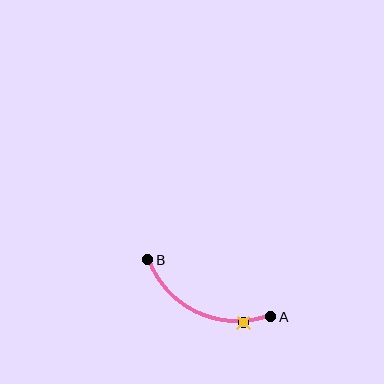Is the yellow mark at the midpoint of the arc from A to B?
No. The yellow mark lies on the arc but is closer to endpoint A. The arc midpoint would be at the point on the curve equidistant along the arc from both A and B.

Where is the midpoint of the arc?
The arc midpoint is the point on the curve farthest from the straight line joining A and B. It sits below that line.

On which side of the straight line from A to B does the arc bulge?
The arc bulges below the straight line connecting A and B.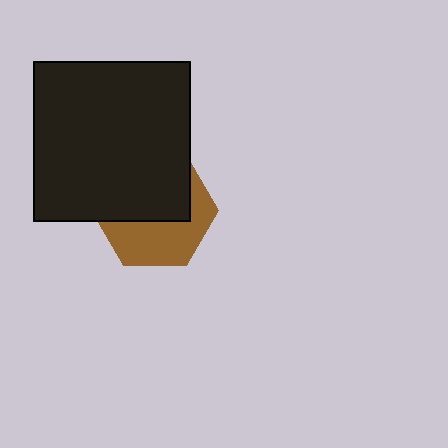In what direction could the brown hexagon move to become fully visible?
The brown hexagon could move down. That would shift it out from behind the black rectangle entirely.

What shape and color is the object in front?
The object in front is a black rectangle.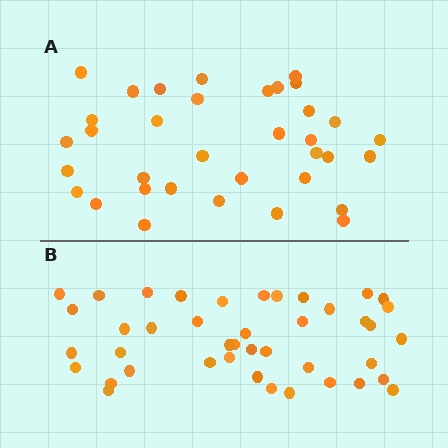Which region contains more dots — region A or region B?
Region B (the bottom region) has more dots.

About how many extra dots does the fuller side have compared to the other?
Region B has roughly 8 or so more dots than region A.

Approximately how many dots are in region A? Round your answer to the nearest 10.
About 40 dots. (The exact count is 35, which rounds to 40.)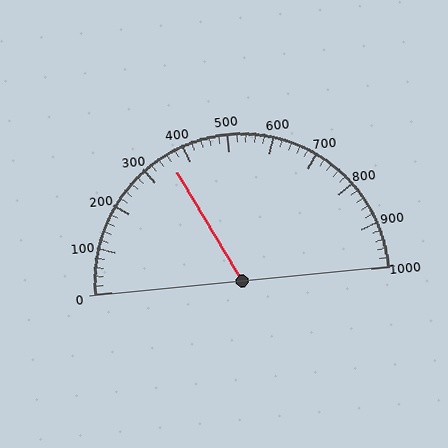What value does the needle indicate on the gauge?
The needle indicates approximately 360.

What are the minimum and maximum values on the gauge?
The gauge ranges from 0 to 1000.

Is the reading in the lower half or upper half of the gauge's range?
The reading is in the lower half of the range (0 to 1000).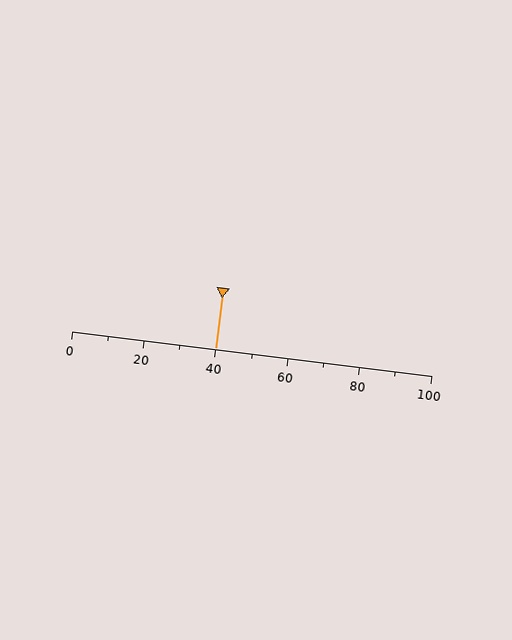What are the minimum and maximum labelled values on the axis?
The axis runs from 0 to 100.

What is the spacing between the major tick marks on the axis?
The major ticks are spaced 20 apart.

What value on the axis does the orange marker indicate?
The marker indicates approximately 40.